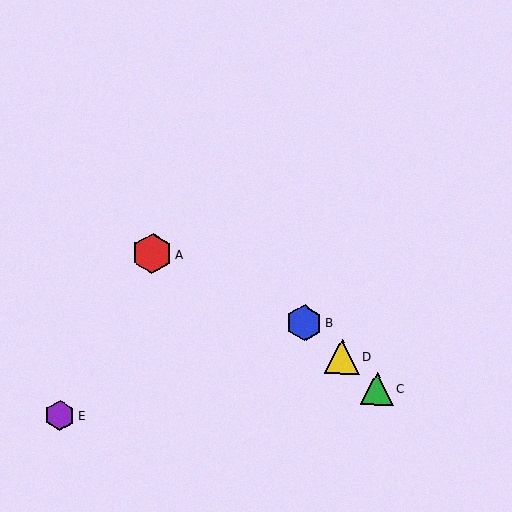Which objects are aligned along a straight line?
Objects B, C, D are aligned along a straight line.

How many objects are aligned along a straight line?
3 objects (B, C, D) are aligned along a straight line.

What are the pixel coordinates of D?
Object D is at (342, 357).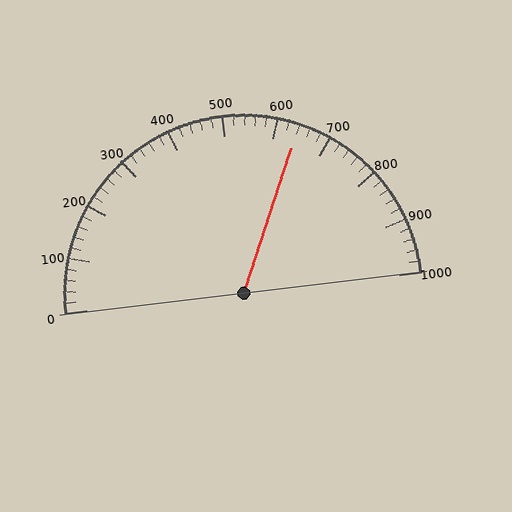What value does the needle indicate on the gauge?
The needle indicates approximately 640.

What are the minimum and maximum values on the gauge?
The gauge ranges from 0 to 1000.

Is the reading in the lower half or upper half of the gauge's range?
The reading is in the upper half of the range (0 to 1000).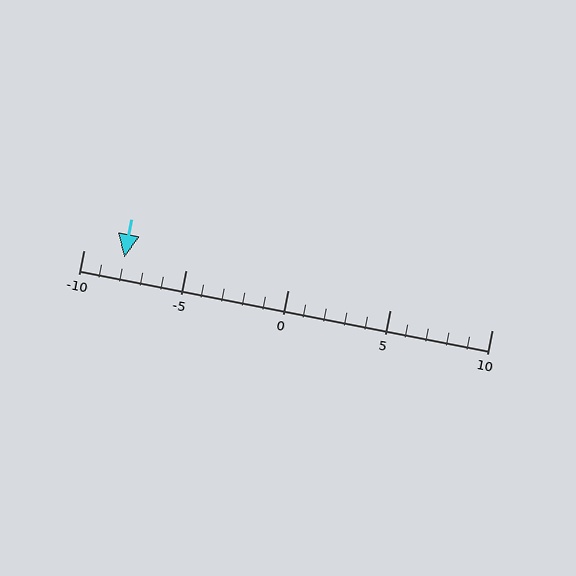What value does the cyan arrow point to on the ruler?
The cyan arrow points to approximately -8.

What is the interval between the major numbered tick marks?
The major tick marks are spaced 5 units apart.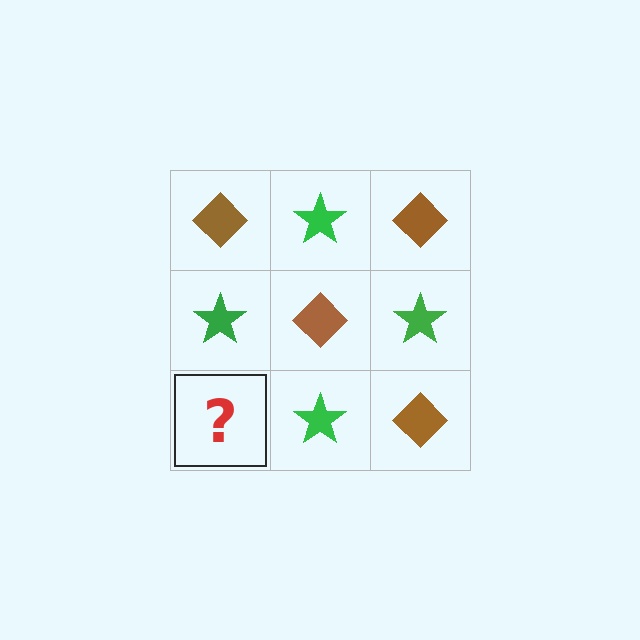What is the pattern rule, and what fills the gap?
The rule is that it alternates brown diamond and green star in a checkerboard pattern. The gap should be filled with a brown diamond.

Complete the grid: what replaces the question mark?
The question mark should be replaced with a brown diamond.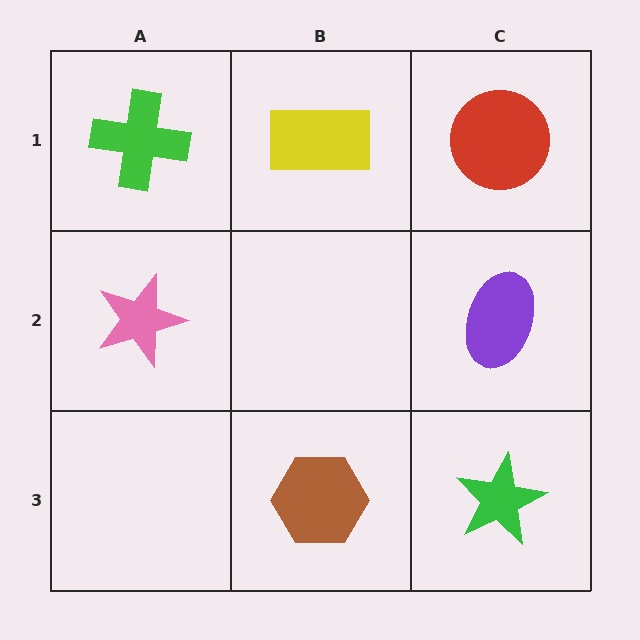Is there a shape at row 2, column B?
No, that cell is empty.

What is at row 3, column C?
A green star.